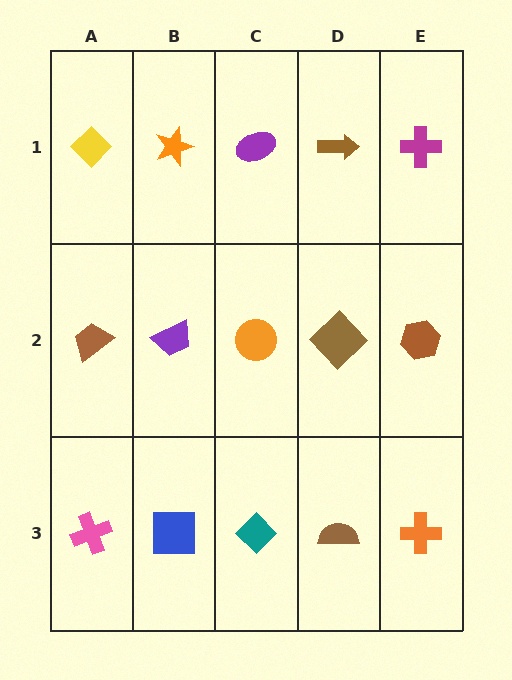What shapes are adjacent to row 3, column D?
A brown diamond (row 2, column D), a teal diamond (row 3, column C), an orange cross (row 3, column E).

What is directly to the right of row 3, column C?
A brown semicircle.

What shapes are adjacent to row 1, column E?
A brown hexagon (row 2, column E), a brown arrow (row 1, column D).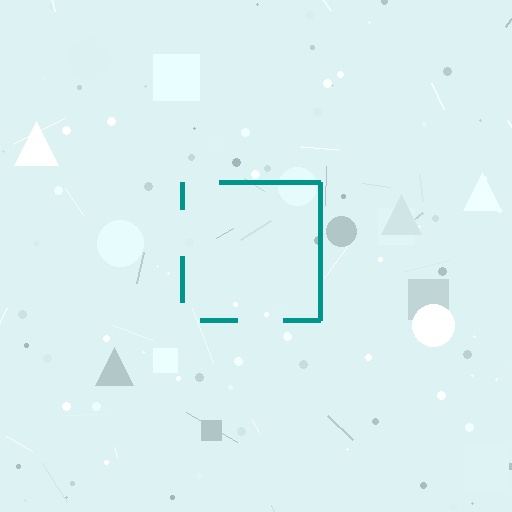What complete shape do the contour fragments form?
The contour fragments form a square.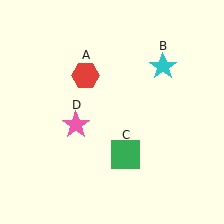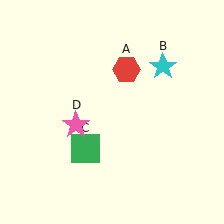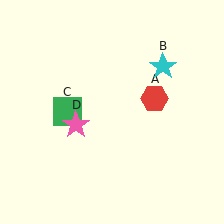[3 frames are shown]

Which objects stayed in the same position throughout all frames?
Cyan star (object B) and pink star (object D) remained stationary.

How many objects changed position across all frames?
2 objects changed position: red hexagon (object A), green square (object C).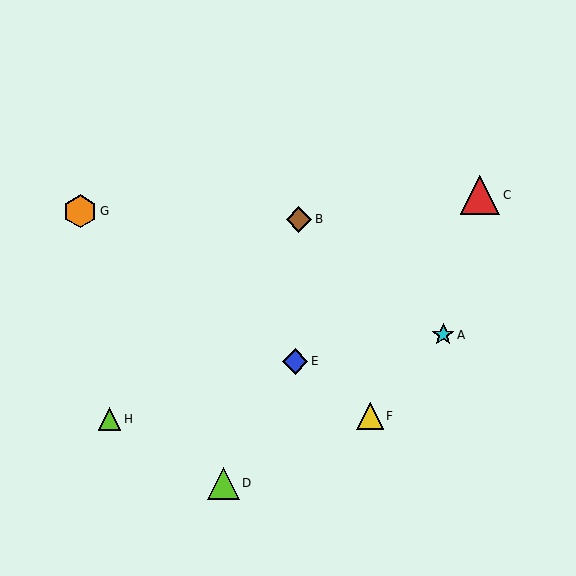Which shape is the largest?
The red triangle (labeled C) is the largest.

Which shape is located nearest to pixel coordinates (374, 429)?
The yellow triangle (labeled F) at (370, 416) is nearest to that location.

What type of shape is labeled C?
Shape C is a red triangle.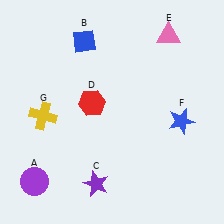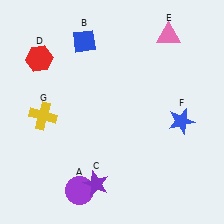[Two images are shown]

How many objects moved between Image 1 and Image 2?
2 objects moved between the two images.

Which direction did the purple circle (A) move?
The purple circle (A) moved right.